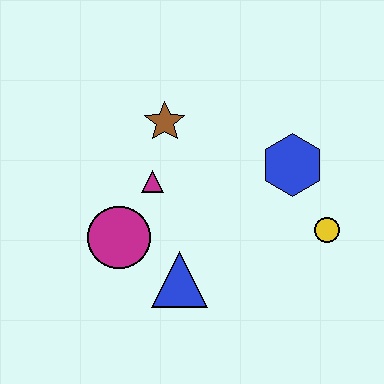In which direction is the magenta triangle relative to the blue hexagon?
The magenta triangle is to the left of the blue hexagon.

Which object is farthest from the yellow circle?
The magenta circle is farthest from the yellow circle.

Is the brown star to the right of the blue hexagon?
No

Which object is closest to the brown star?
The magenta triangle is closest to the brown star.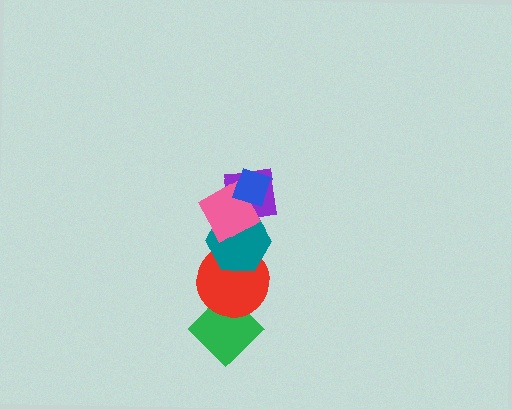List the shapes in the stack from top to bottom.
From top to bottom: the blue diamond, the pink square, the purple square, the teal hexagon, the red circle, the green diamond.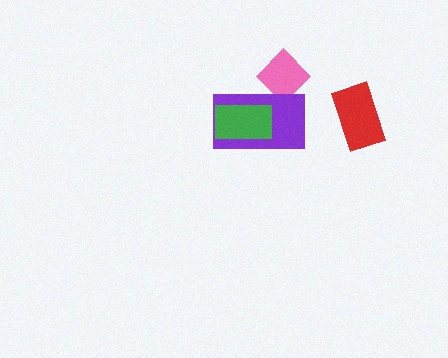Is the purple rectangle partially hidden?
Yes, it is partially covered by another shape.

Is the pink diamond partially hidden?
Yes, it is partially covered by another shape.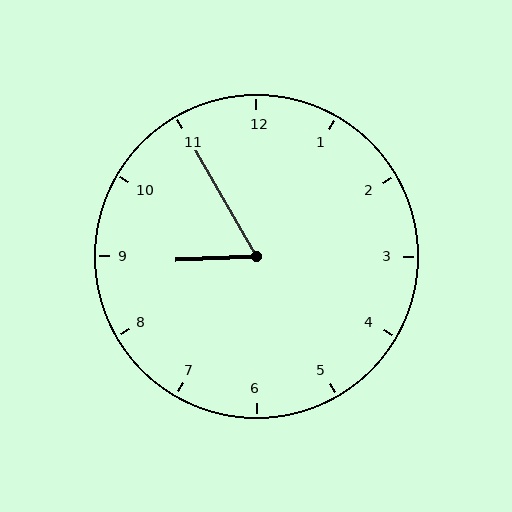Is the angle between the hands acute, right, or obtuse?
It is acute.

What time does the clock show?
8:55.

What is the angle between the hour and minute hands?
Approximately 62 degrees.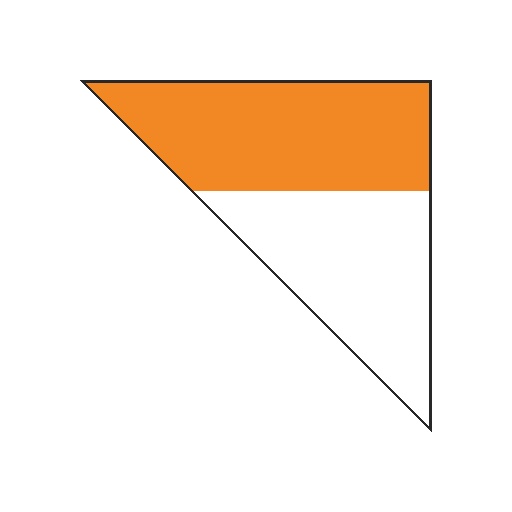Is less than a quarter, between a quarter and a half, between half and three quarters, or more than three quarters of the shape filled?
Between half and three quarters.